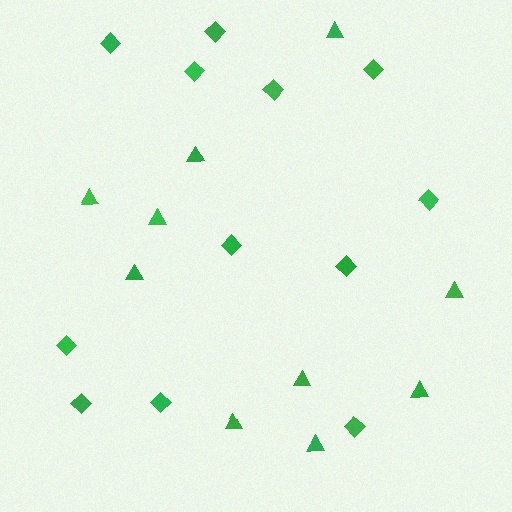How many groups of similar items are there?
There are 2 groups: one group of diamonds (12) and one group of triangles (10).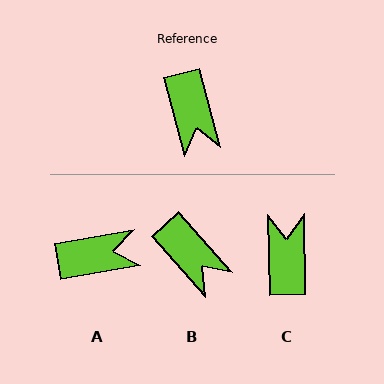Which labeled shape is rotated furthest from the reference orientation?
C, about 166 degrees away.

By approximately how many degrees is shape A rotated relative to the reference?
Approximately 85 degrees counter-clockwise.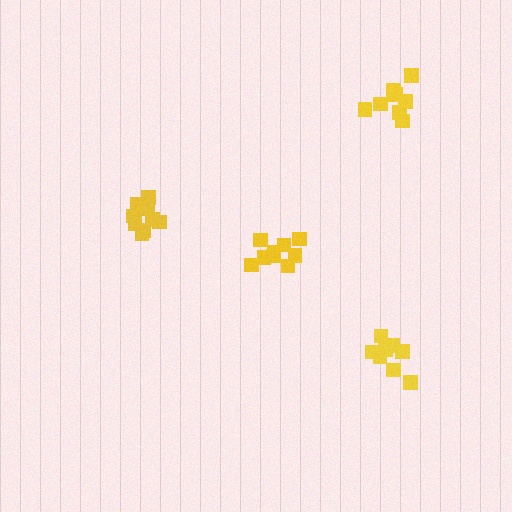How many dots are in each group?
Group 1: 8 dots, Group 2: 9 dots, Group 3: 11 dots, Group 4: 8 dots (36 total).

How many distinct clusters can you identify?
There are 4 distinct clusters.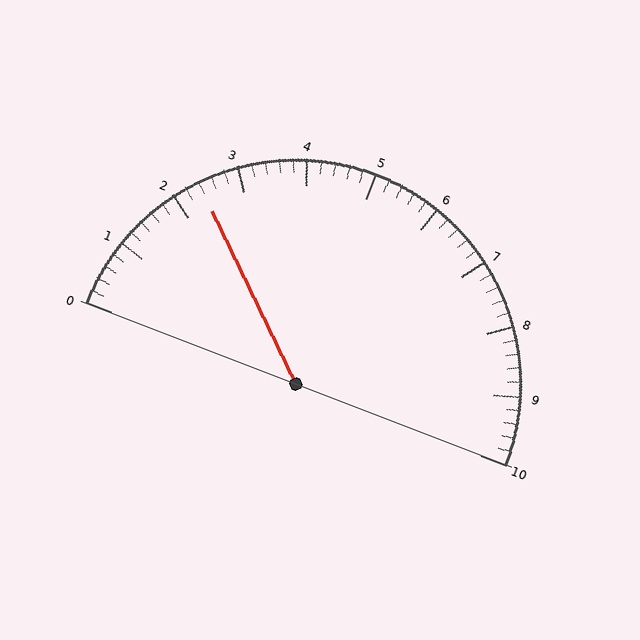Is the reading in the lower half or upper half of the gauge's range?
The reading is in the lower half of the range (0 to 10).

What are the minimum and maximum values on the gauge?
The gauge ranges from 0 to 10.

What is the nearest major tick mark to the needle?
The nearest major tick mark is 2.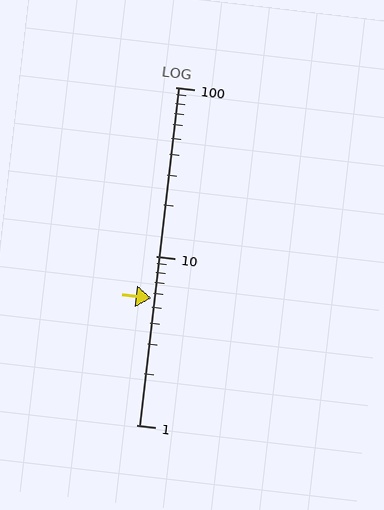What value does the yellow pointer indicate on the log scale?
The pointer indicates approximately 5.6.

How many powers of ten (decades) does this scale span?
The scale spans 2 decades, from 1 to 100.